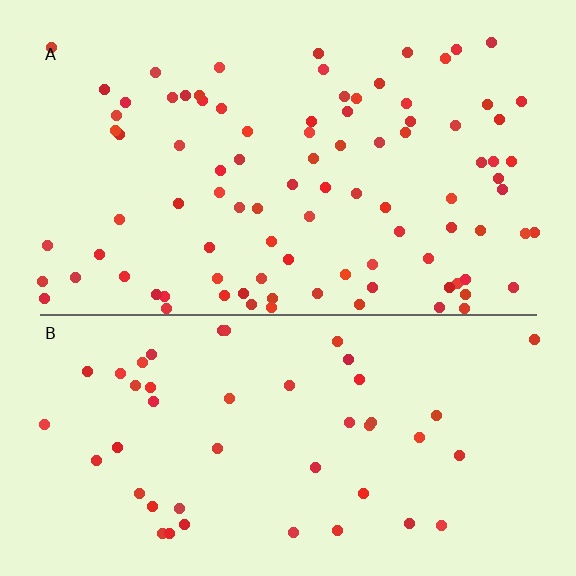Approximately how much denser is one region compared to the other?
Approximately 2.0× — region A over region B.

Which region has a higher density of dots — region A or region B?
A (the top).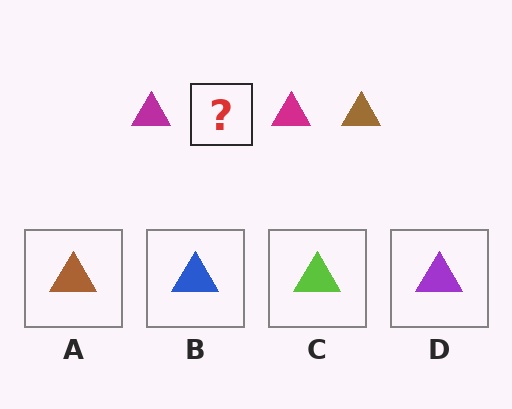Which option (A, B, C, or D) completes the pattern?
A.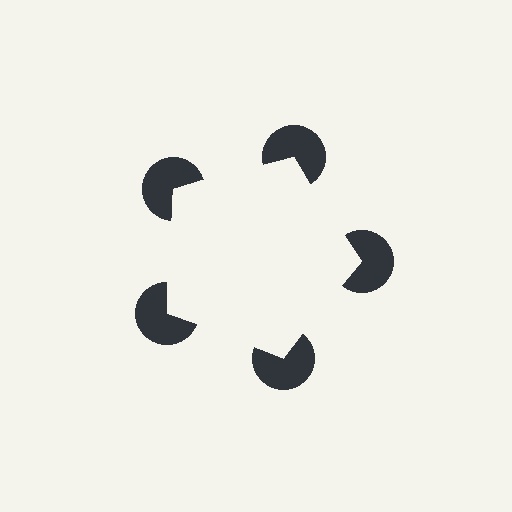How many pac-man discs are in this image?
There are 5 — one at each vertex of the illusory pentagon.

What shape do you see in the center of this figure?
An illusory pentagon — its edges are inferred from the aligned wedge cuts in the pac-man discs, not physically drawn.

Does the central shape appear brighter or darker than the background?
It typically appears slightly brighter than the background, even though no actual brightness change is drawn.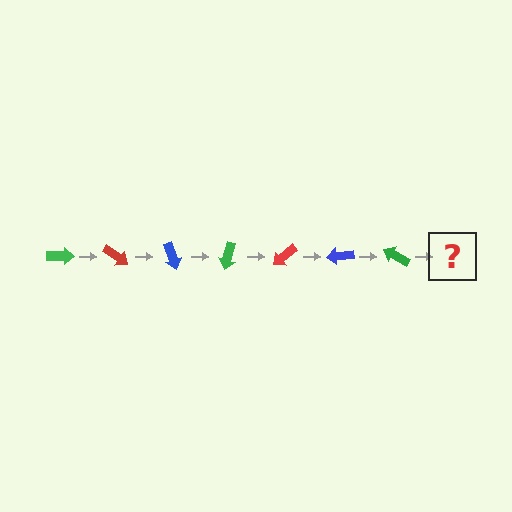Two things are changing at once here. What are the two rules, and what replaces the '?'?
The two rules are that it rotates 35 degrees each step and the color cycles through green, red, and blue. The '?' should be a red arrow, rotated 245 degrees from the start.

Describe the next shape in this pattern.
It should be a red arrow, rotated 245 degrees from the start.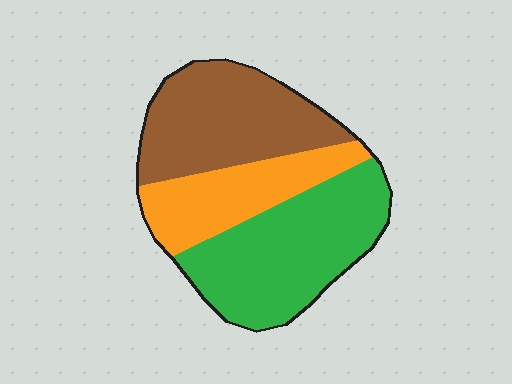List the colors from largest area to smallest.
From largest to smallest: green, brown, orange.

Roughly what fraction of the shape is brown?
Brown covers 35% of the shape.